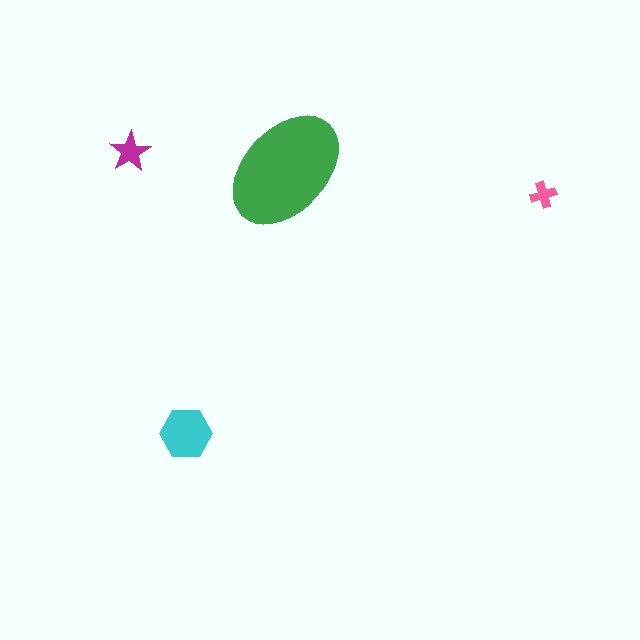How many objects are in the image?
There are 4 objects in the image.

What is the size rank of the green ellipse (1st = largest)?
1st.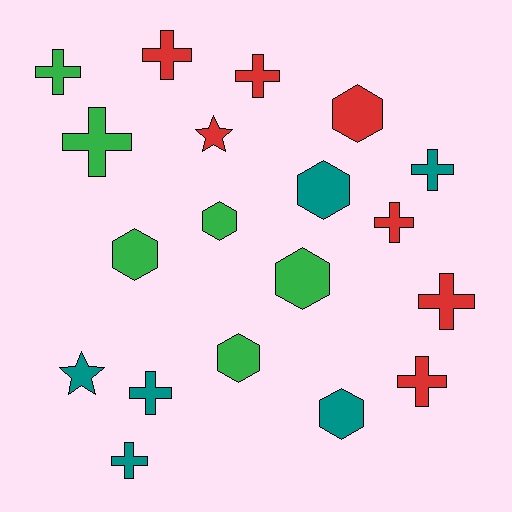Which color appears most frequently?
Red, with 7 objects.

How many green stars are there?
There are no green stars.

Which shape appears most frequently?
Cross, with 10 objects.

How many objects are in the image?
There are 19 objects.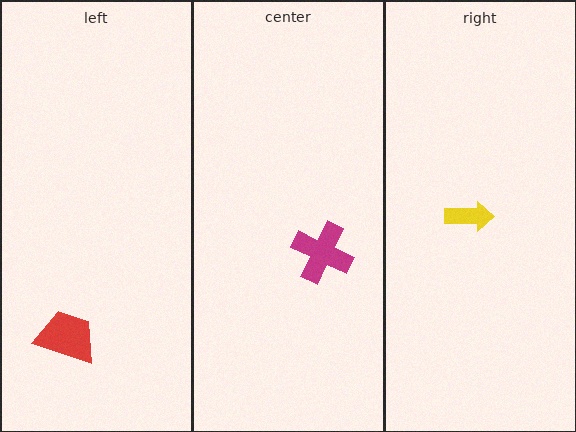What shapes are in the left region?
The red trapezoid.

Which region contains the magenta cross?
The center region.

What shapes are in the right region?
The yellow arrow.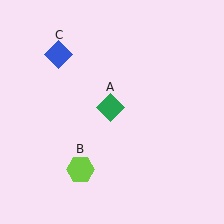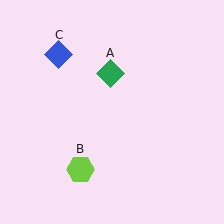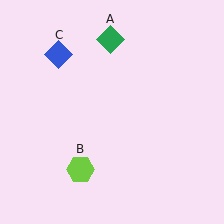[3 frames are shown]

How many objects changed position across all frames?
1 object changed position: green diamond (object A).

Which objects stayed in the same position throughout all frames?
Lime hexagon (object B) and blue diamond (object C) remained stationary.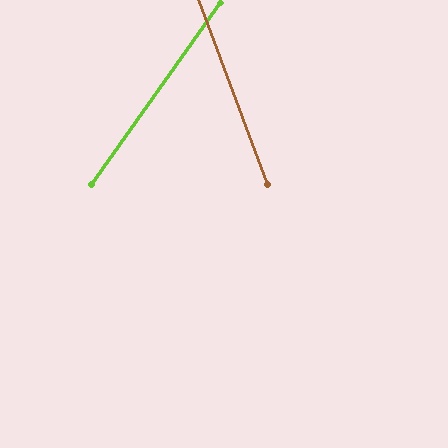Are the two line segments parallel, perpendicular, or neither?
Neither parallel nor perpendicular — they differ by about 55°.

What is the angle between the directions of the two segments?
Approximately 55 degrees.